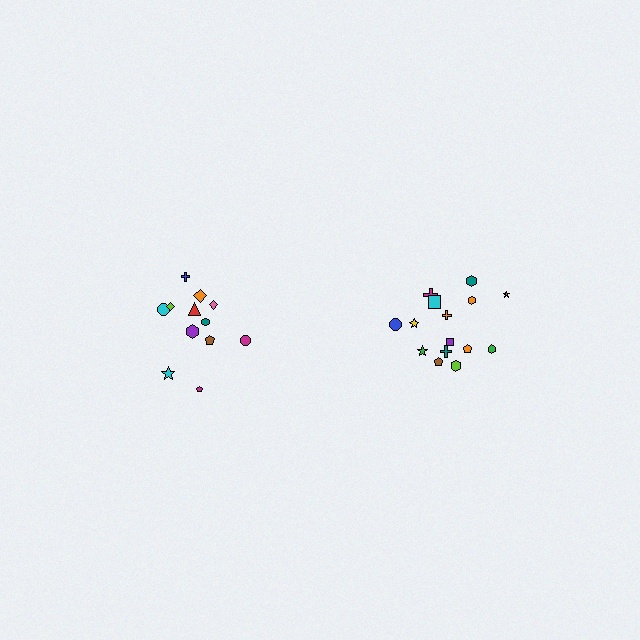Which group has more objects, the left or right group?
The right group.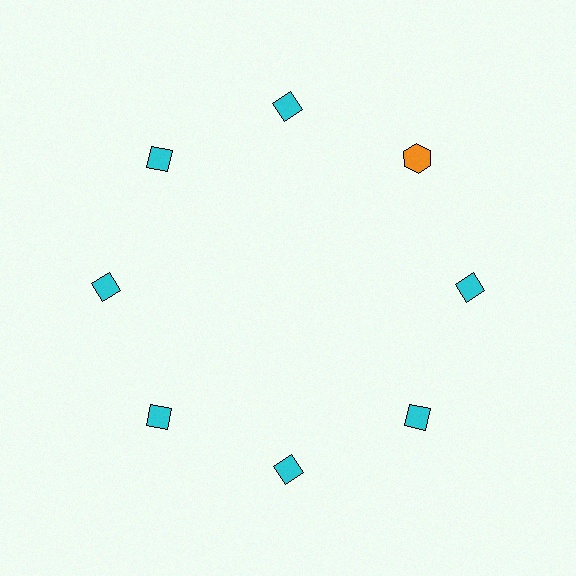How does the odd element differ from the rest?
It differs in both color (orange instead of cyan) and shape (hexagon instead of diamond).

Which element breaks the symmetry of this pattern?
The orange hexagon at roughly the 2 o'clock position breaks the symmetry. All other shapes are cyan diamonds.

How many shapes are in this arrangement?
There are 8 shapes arranged in a ring pattern.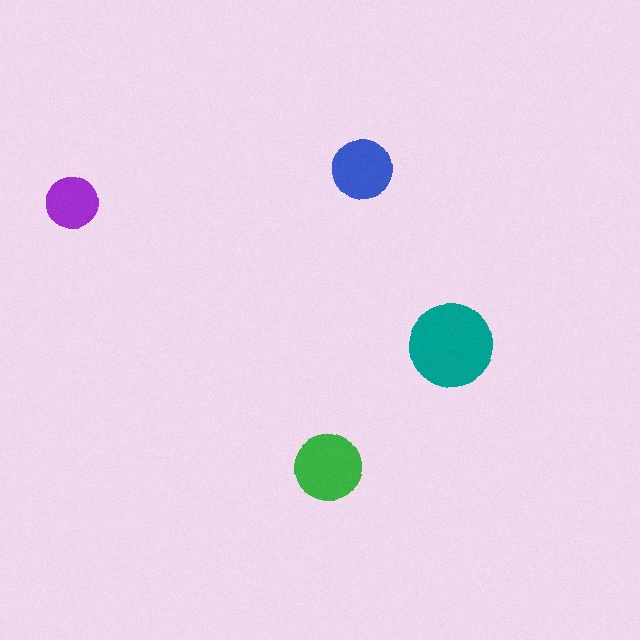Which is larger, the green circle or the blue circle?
The green one.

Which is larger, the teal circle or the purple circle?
The teal one.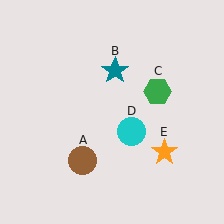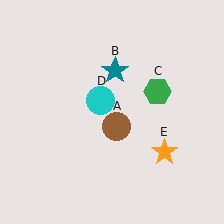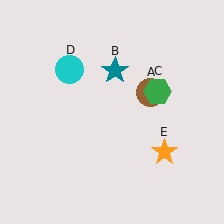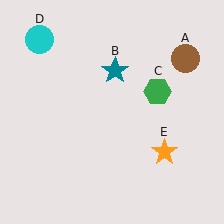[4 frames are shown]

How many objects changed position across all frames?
2 objects changed position: brown circle (object A), cyan circle (object D).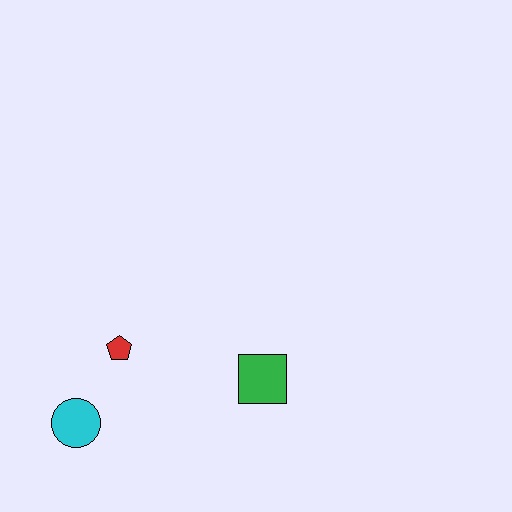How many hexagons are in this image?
There are no hexagons.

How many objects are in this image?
There are 3 objects.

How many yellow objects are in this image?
There are no yellow objects.